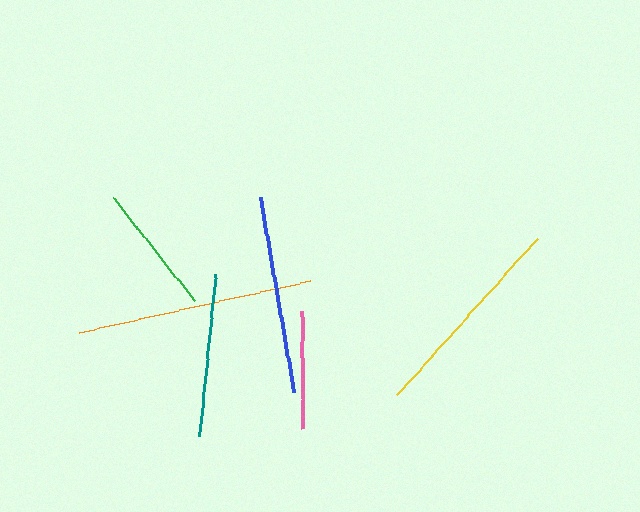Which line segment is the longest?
The orange line is the longest at approximately 236 pixels.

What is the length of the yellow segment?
The yellow segment is approximately 209 pixels long.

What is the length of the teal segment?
The teal segment is approximately 164 pixels long.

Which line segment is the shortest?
The pink line is the shortest at approximately 117 pixels.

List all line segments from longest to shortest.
From longest to shortest: orange, yellow, blue, teal, green, pink.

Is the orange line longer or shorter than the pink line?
The orange line is longer than the pink line.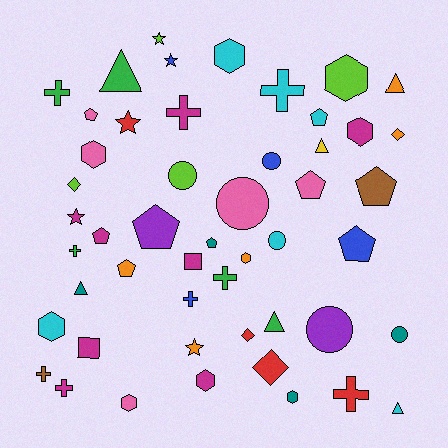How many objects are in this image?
There are 50 objects.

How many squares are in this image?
There are 2 squares.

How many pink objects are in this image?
There are 5 pink objects.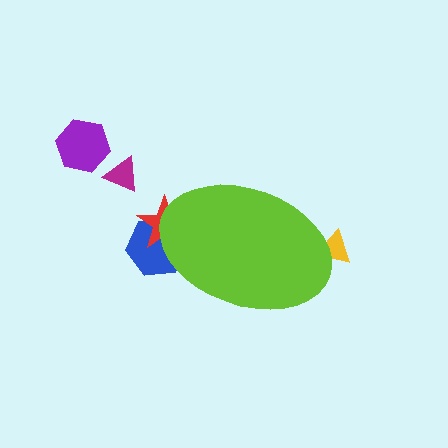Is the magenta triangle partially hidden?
No, the magenta triangle is fully visible.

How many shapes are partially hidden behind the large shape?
3 shapes are partially hidden.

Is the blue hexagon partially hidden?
Yes, the blue hexagon is partially hidden behind the lime ellipse.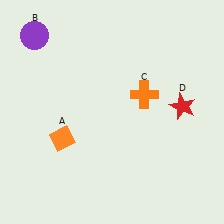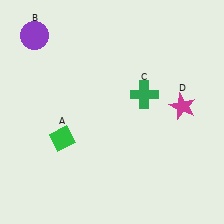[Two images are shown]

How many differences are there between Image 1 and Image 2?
There are 3 differences between the two images.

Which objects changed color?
A changed from orange to green. C changed from orange to green. D changed from red to magenta.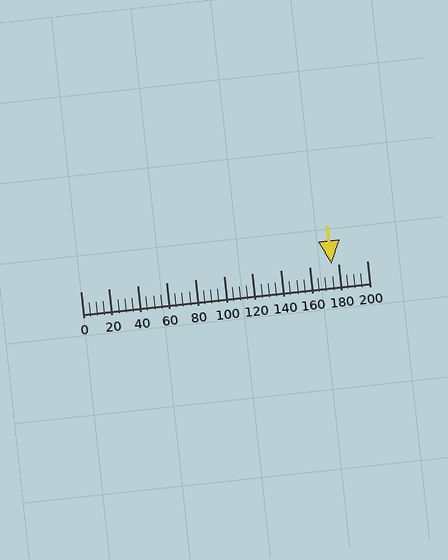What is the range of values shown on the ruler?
The ruler shows values from 0 to 200.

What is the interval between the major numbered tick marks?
The major tick marks are spaced 20 units apart.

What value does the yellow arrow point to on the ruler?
The yellow arrow points to approximately 175.